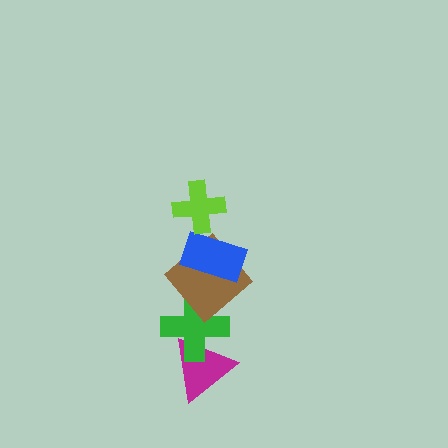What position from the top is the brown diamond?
The brown diamond is 3rd from the top.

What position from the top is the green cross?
The green cross is 4th from the top.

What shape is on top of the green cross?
The brown diamond is on top of the green cross.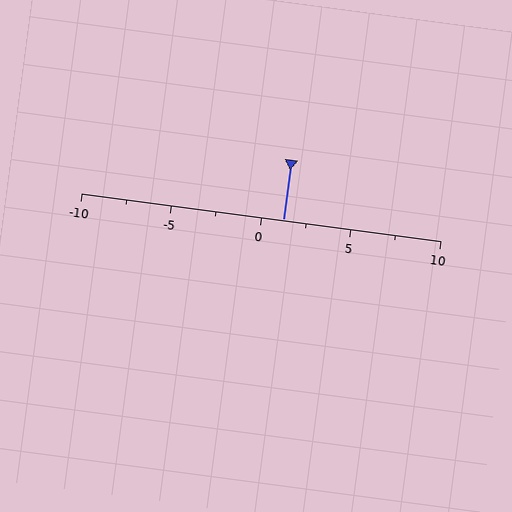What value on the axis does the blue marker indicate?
The marker indicates approximately 1.2.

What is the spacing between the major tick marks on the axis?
The major ticks are spaced 5 apart.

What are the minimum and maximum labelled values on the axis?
The axis runs from -10 to 10.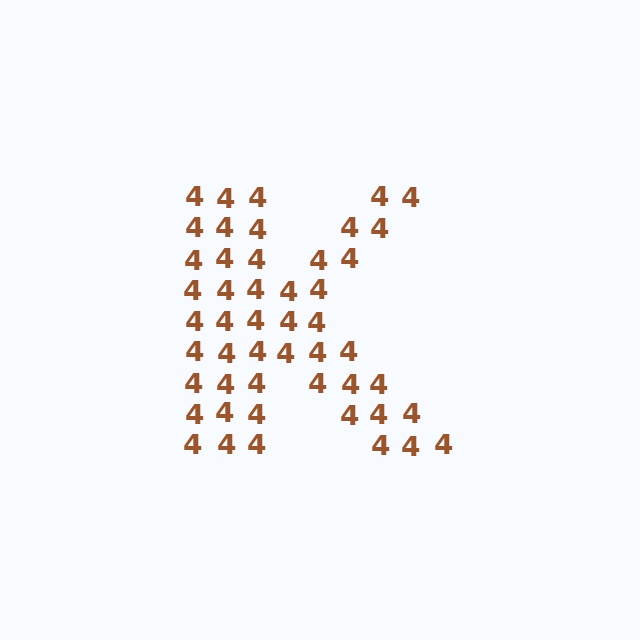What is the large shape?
The large shape is the letter K.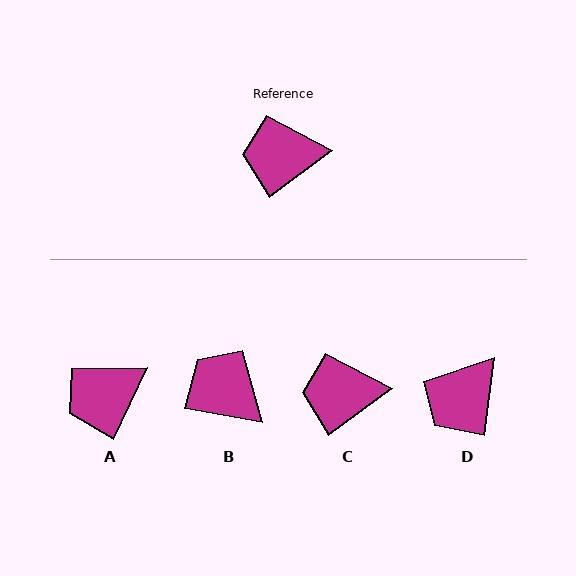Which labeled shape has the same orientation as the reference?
C.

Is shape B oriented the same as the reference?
No, it is off by about 47 degrees.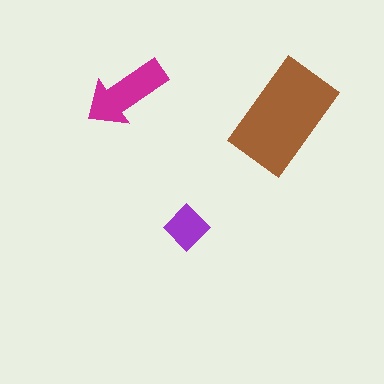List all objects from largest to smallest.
The brown rectangle, the magenta arrow, the purple diamond.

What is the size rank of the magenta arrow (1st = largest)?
2nd.